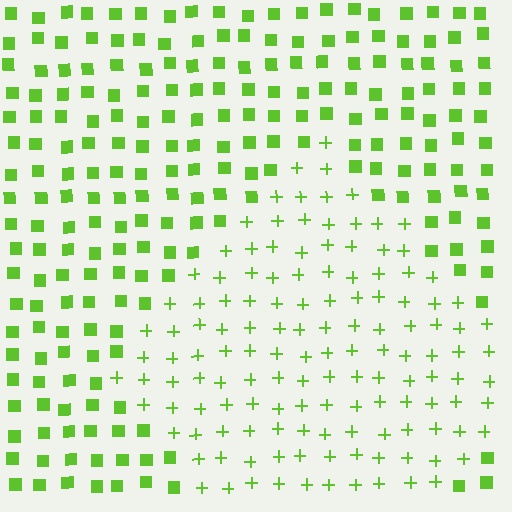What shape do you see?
I see a diamond.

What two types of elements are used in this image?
The image uses plus signs inside the diamond region and squares outside it.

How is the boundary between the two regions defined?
The boundary is defined by a change in element shape: plus signs inside vs. squares outside. All elements share the same color and spacing.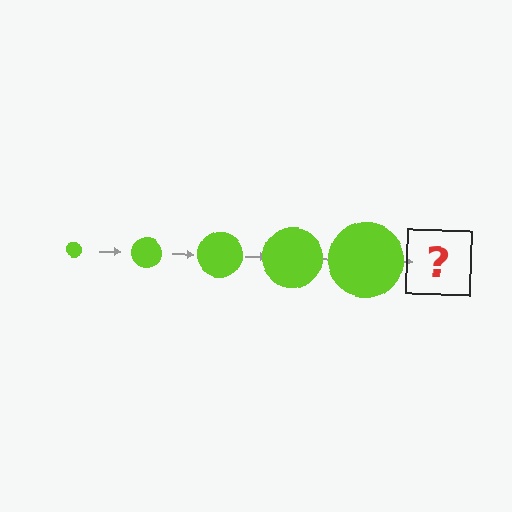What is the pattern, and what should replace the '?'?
The pattern is that the circle gets progressively larger each step. The '?' should be a lime circle, larger than the previous one.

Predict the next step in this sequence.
The next step is a lime circle, larger than the previous one.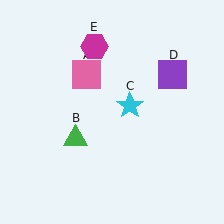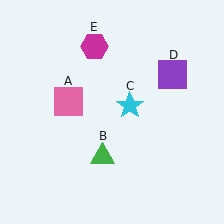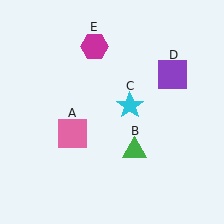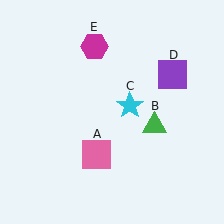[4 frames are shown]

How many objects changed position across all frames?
2 objects changed position: pink square (object A), green triangle (object B).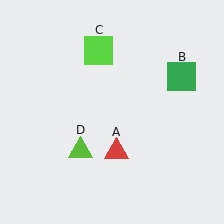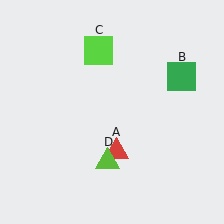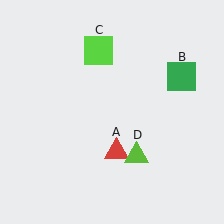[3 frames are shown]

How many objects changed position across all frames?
1 object changed position: lime triangle (object D).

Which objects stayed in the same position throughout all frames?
Red triangle (object A) and green square (object B) and lime square (object C) remained stationary.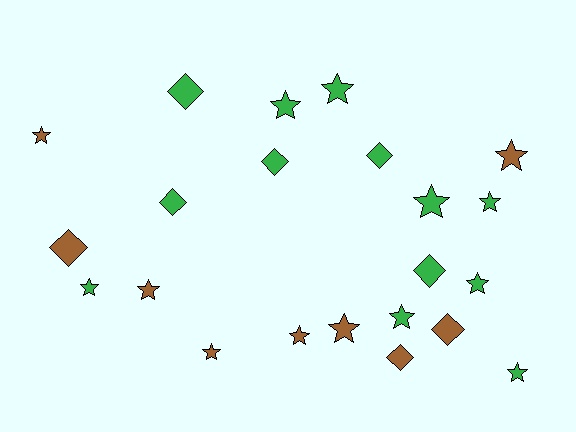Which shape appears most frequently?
Star, with 14 objects.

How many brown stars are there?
There are 6 brown stars.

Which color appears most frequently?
Green, with 13 objects.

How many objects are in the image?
There are 22 objects.